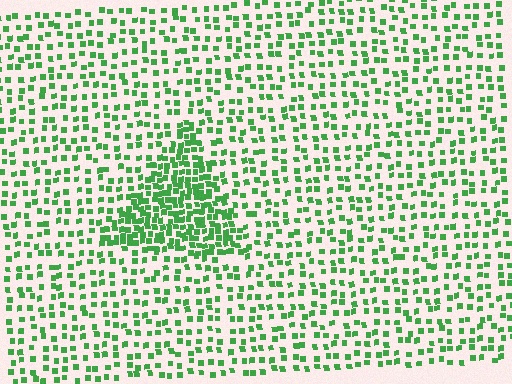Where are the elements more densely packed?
The elements are more densely packed inside the triangle boundary.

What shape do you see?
I see a triangle.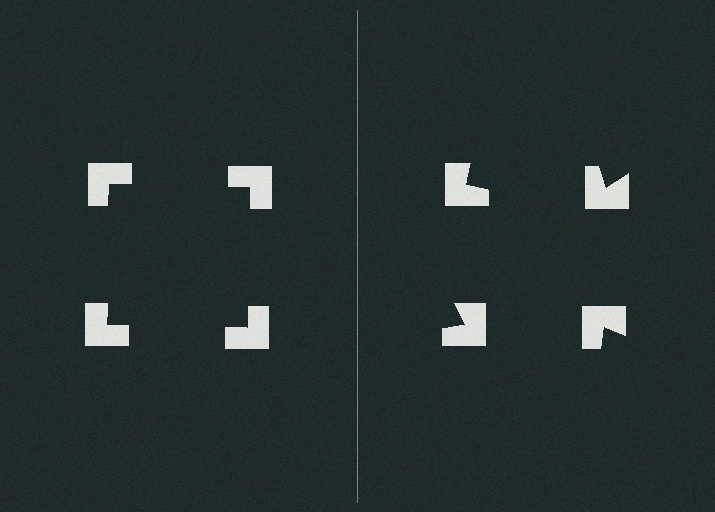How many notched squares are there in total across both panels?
8 — 4 on each side.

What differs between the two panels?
The notched squares are positioned identically on both sides; only the wedge orientations differ. On the left they align to a square; on the right they are misaligned.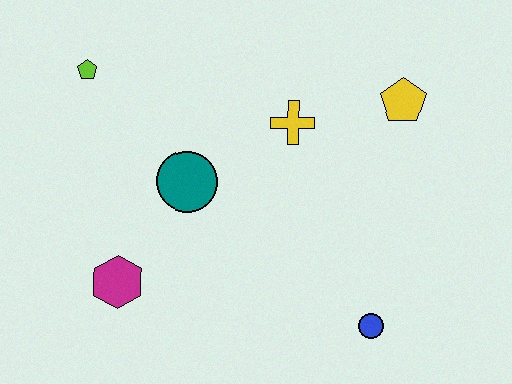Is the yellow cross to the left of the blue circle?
Yes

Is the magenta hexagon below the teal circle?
Yes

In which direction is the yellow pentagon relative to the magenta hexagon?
The yellow pentagon is to the right of the magenta hexagon.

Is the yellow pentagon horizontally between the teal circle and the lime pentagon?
No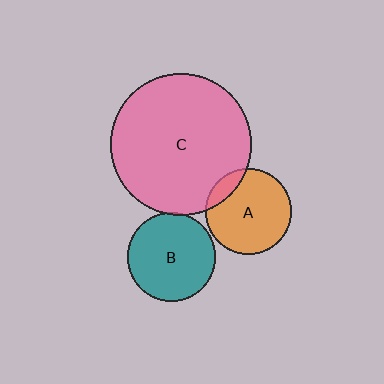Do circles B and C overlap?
Yes.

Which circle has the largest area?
Circle C (pink).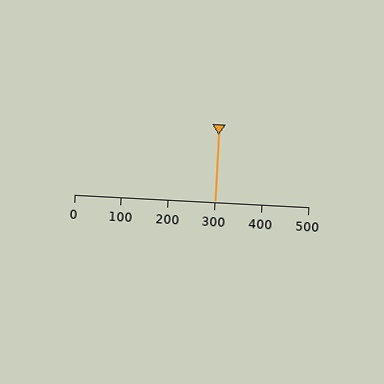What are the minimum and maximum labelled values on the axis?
The axis runs from 0 to 500.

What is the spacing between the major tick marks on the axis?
The major ticks are spaced 100 apart.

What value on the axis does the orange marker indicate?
The marker indicates approximately 300.